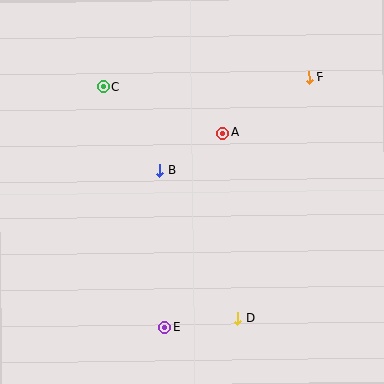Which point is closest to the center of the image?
Point B at (159, 171) is closest to the center.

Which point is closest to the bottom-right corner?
Point D is closest to the bottom-right corner.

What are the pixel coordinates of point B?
Point B is at (159, 171).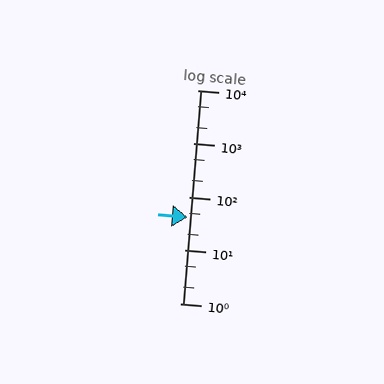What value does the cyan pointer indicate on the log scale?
The pointer indicates approximately 41.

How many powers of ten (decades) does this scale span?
The scale spans 4 decades, from 1 to 10000.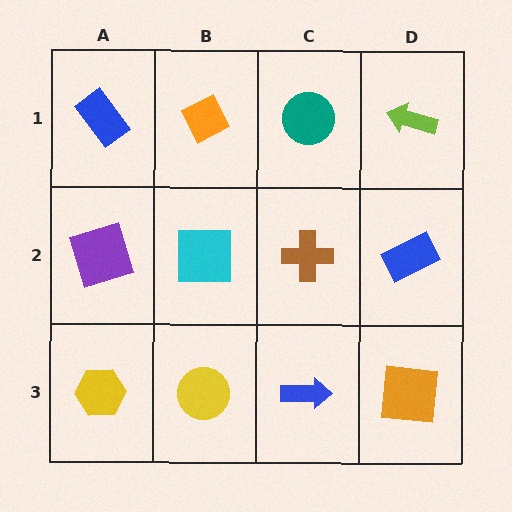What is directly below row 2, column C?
A blue arrow.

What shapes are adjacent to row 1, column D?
A blue rectangle (row 2, column D), a teal circle (row 1, column C).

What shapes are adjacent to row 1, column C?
A brown cross (row 2, column C), an orange diamond (row 1, column B), a lime arrow (row 1, column D).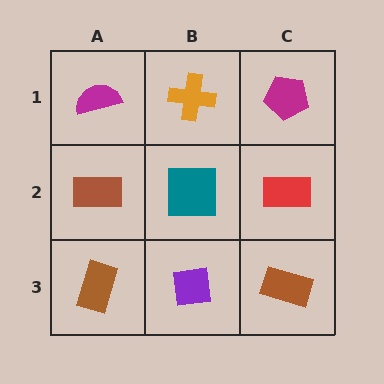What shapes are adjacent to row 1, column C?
A red rectangle (row 2, column C), an orange cross (row 1, column B).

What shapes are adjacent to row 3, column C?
A red rectangle (row 2, column C), a purple square (row 3, column B).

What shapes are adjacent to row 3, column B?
A teal square (row 2, column B), a brown rectangle (row 3, column A), a brown rectangle (row 3, column C).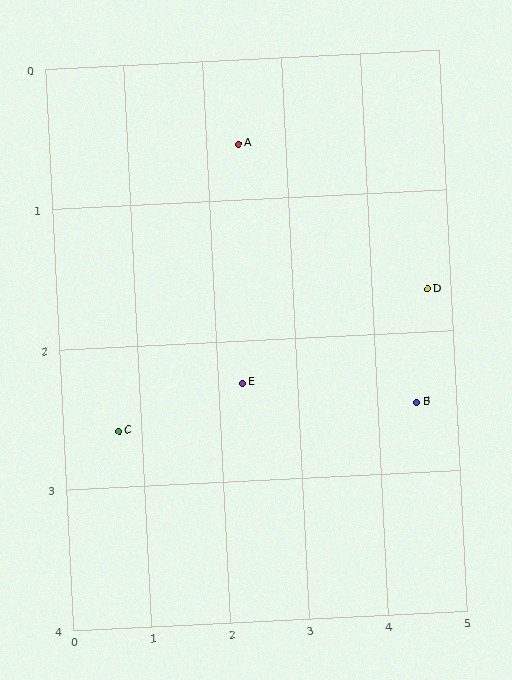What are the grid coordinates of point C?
Point C is at approximately (0.7, 2.6).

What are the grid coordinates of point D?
Point D is at approximately (4.7, 1.7).